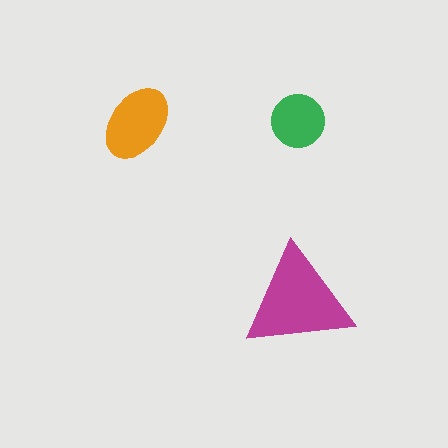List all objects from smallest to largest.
The green circle, the orange ellipse, the magenta triangle.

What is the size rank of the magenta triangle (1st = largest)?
1st.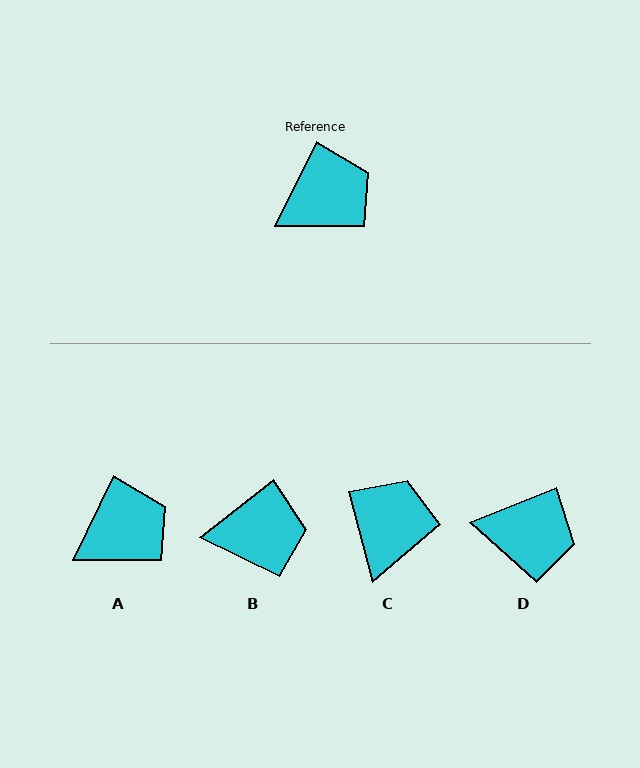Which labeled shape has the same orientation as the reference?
A.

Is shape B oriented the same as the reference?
No, it is off by about 26 degrees.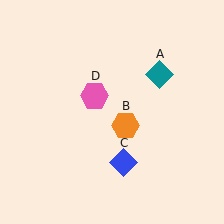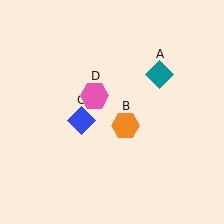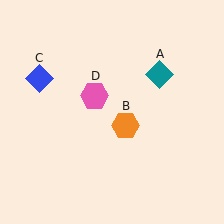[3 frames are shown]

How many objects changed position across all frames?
1 object changed position: blue diamond (object C).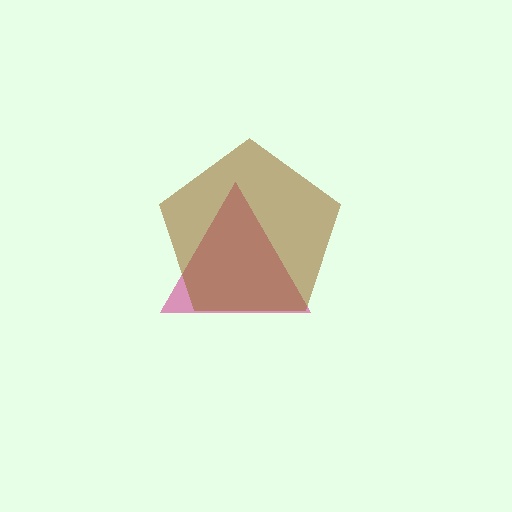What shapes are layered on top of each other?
The layered shapes are: a magenta triangle, a brown pentagon.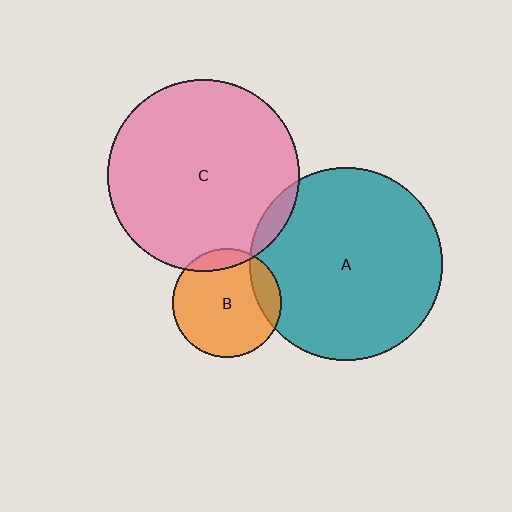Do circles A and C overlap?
Yes.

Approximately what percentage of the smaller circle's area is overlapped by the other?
Approximately 5%.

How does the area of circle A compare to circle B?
Approximately 3.2 times.